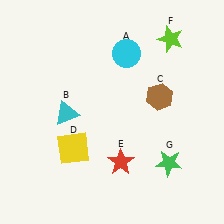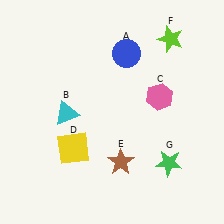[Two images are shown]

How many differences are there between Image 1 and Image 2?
There are 3 differences between the two images.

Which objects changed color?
A changed from cyan to blue. C changed from brown to pink. E changed from red to brown.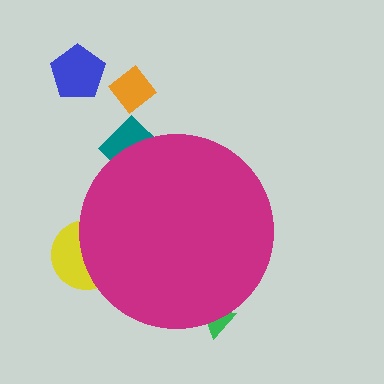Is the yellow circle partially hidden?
Yes, the yellow circle is partially hidden behind the magenta circle.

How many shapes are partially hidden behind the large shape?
3 shapes are partially hidden.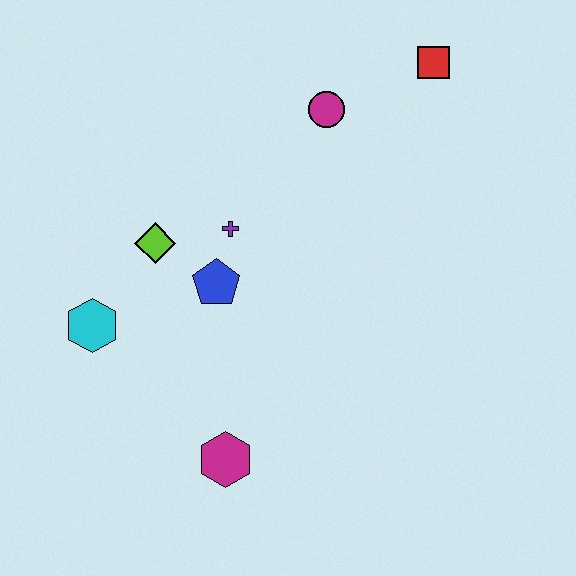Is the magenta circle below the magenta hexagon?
No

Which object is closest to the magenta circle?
The red square is closest to the magenta circle.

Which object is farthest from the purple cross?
The red square is farthest from the purple cross.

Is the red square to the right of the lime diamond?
Yes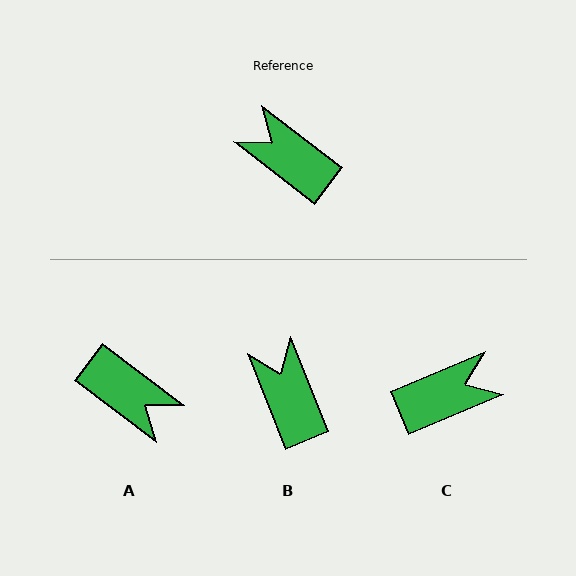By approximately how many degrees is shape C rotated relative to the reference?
Approximately 120 degrees clockwise.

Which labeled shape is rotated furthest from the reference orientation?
A, about 180 degrees away.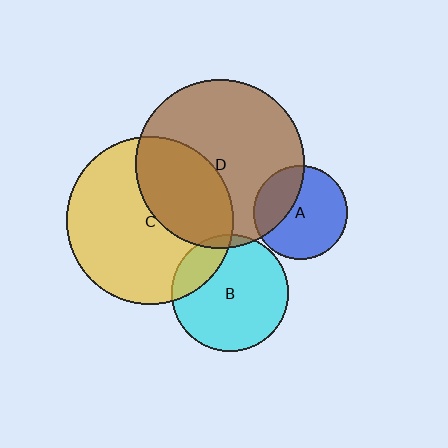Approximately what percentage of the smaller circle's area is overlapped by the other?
Approximately 35%.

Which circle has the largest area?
Circle D (brown).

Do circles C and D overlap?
Yes.